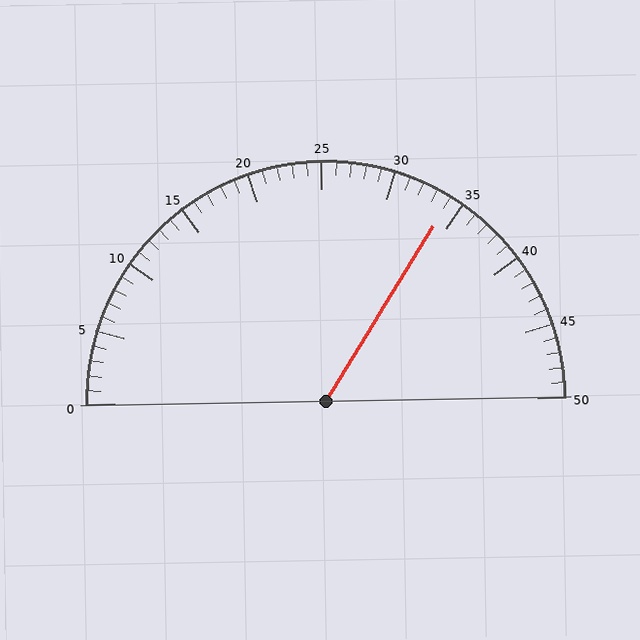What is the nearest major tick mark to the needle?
The nearest major tick mark is 35.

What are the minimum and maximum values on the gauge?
The gauge ranges from 0 to 50.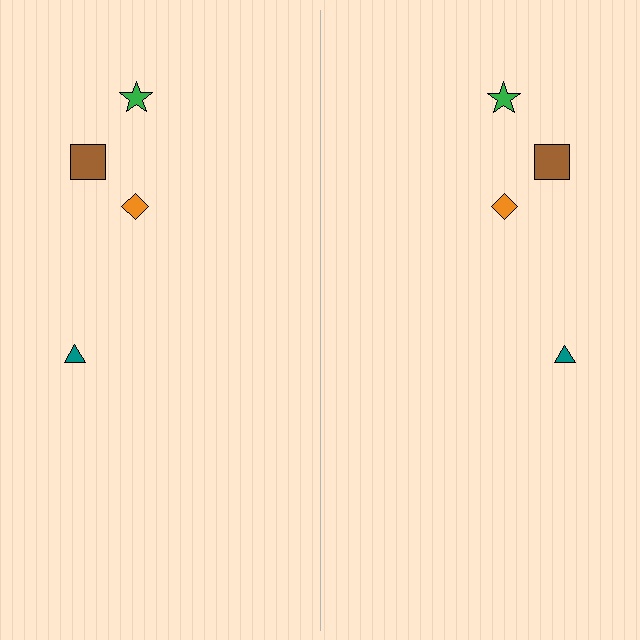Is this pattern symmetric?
Yes, this pattern has bilateral (reflection) symmetry.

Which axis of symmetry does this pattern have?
The pattern has a vertical axis of symmetry running through the center of the image.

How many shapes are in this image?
There are 8 shapes in this image.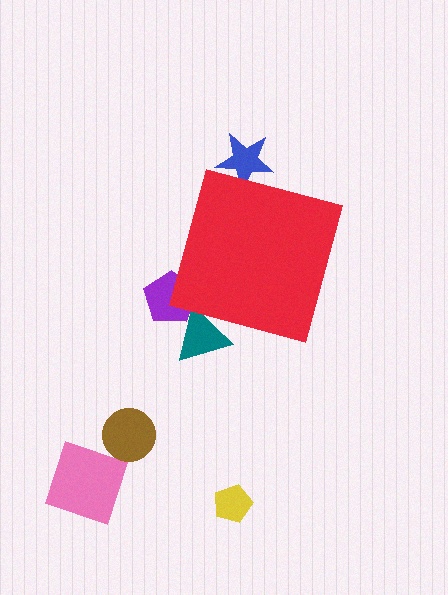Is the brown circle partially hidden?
No, the brown circle is fully visible.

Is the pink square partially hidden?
No, the pink square is fully visible.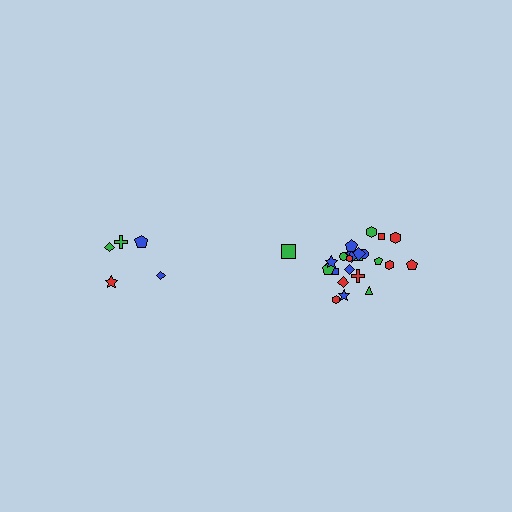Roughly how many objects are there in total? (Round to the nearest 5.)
Roughly 30 objects in total.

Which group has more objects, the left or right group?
The right group.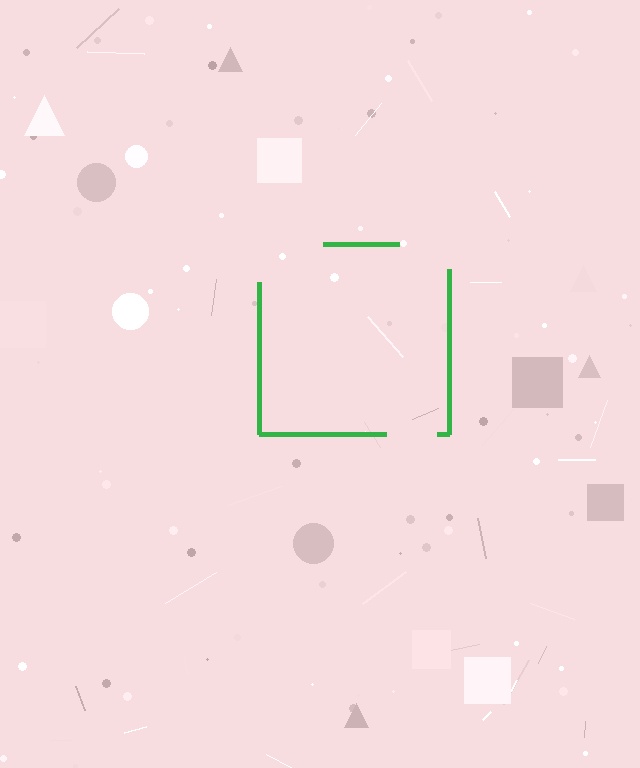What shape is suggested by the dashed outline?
The dashed outline suggests a square.